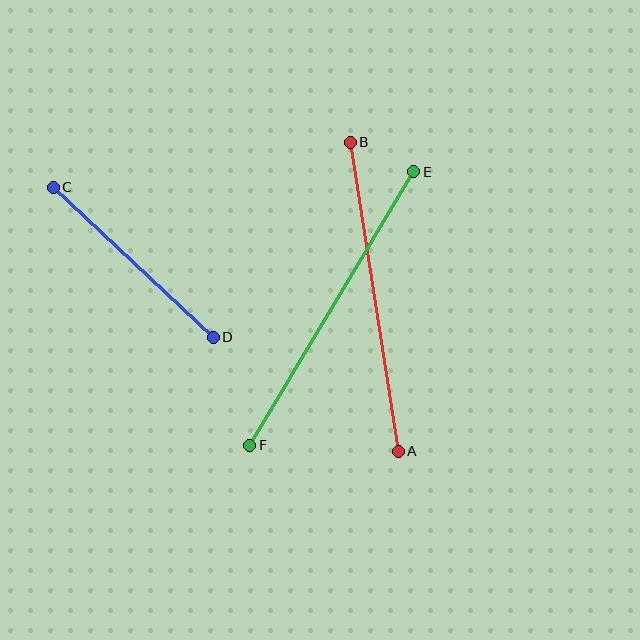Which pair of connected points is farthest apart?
Points E and F are farthest apart.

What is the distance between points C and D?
The distance is approximately 219 pixels.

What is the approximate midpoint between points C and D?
The midpoint is at approximately (133, 262) pixels.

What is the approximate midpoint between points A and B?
The midpoint is at approximately (374, 297) pixels.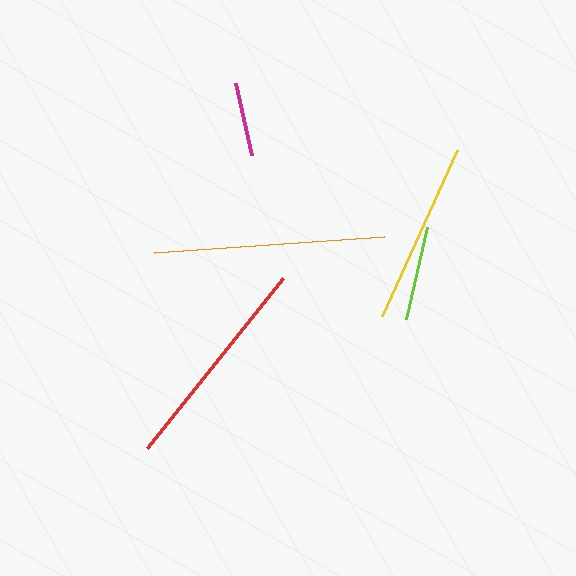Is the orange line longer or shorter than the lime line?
The orange line is longer than the lime line.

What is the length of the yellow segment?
The yellow segment is approximately 182 pixels long.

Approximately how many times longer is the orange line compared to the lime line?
The orange line is approximately 2.4 times the length of the lime line.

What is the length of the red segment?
The red segment is approximately 218 pixels long.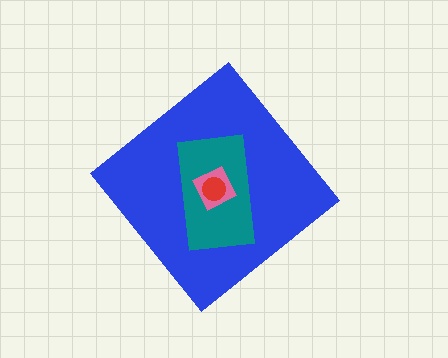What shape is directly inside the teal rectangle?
The pink square.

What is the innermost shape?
The red circle.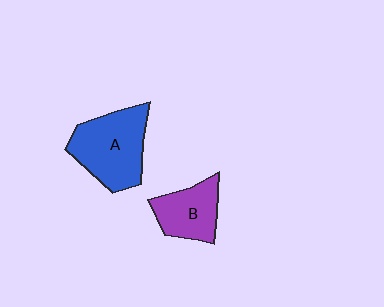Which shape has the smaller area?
Shape B (purple).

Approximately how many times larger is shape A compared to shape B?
Approximately 1.5 times.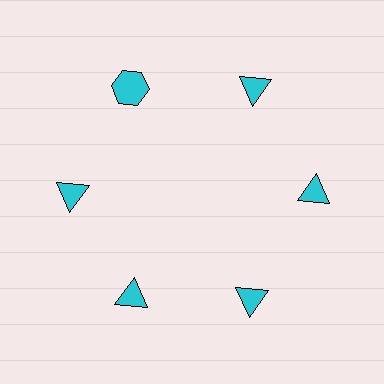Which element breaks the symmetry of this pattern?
The cyan hexagon at roughly the 11 o'clock position breaks the symmetry. All other shapes are cyan triangles.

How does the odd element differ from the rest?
It has a different shape: hexagon instead of triangle.